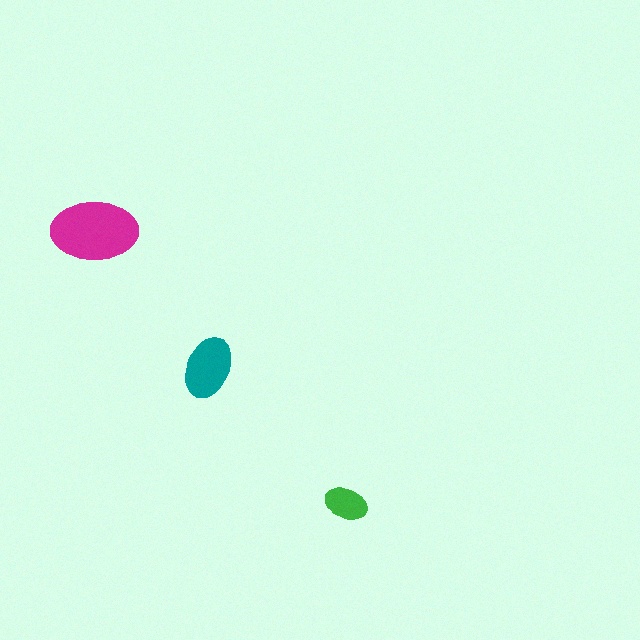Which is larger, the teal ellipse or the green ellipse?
The teal one.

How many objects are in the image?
There are 3 objects in the image.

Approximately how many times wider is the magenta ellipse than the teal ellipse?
About 1.5 times wider.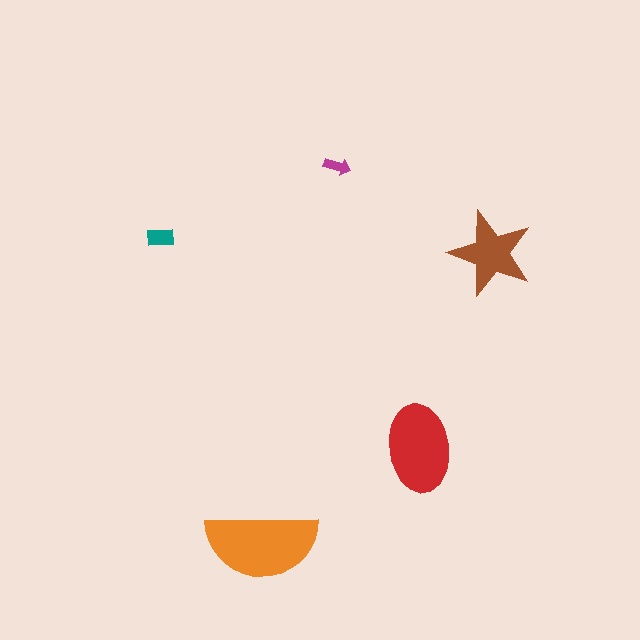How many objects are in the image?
There are 5 objects in the image.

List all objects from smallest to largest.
The magenta arrow, the teal rectangle, the brown star, the red ellipse, the orange semicircle.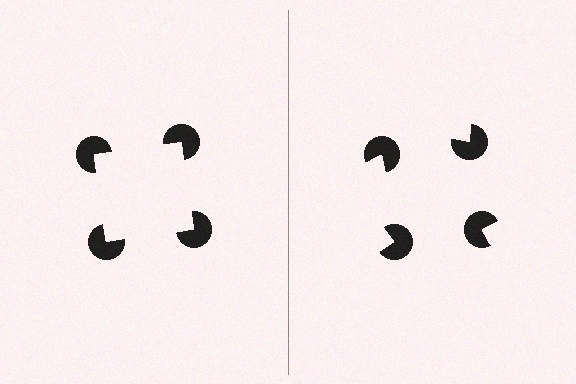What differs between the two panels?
The pac-man discs are positioned identically on both sides; only the wedge orientations differ. On the left they align to a square; on the right they are misaligned.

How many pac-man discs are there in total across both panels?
8 — 4 on each side.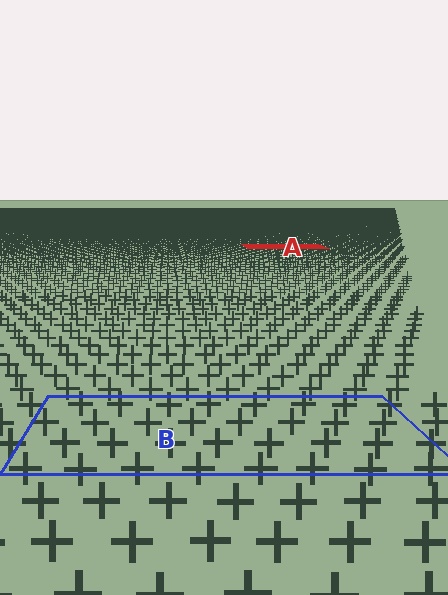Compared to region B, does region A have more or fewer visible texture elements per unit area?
Region A has more texture elements per unit area — they are packed more densely because it is farther away.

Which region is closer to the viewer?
Region B is closer. The texture elements there are larger and more spread out.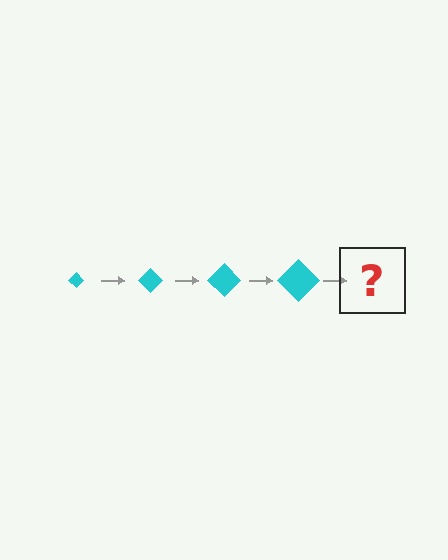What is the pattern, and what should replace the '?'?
The pattern is that the diamond gets progressively larger each step. The '?' should be a cyan diamond, larger than the previous one.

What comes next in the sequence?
The next element should be a cyan diamond, larger than the previous one.